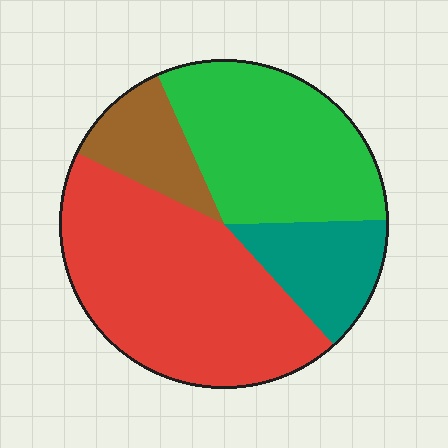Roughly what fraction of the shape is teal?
Teal takes up about one eighth (1/8) of the shape.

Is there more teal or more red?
Red.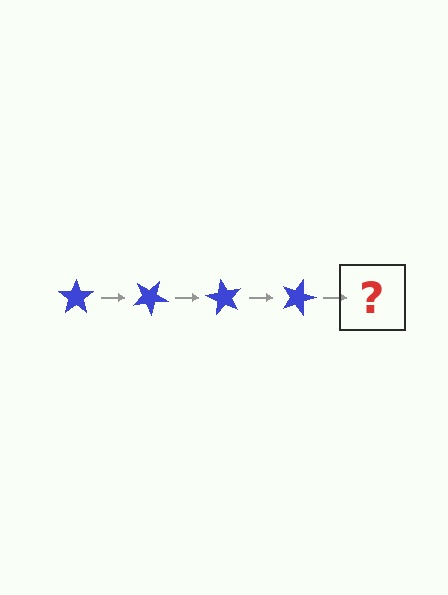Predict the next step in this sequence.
The next step is a blue star rotated 120 degrees.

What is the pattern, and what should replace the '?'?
The pattern is that the star rotates 30 degrees each step. The '?' should be a blue star rotated 120 degrees.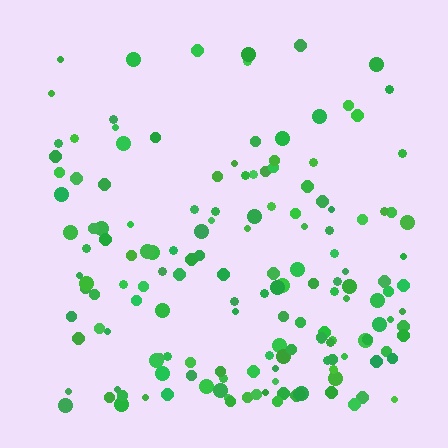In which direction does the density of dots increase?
From top to bottom, with the bottom side densest.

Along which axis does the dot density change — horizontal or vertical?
Vertical.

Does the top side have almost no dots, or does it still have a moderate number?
Still a moderate number, just noticeably fewer than the bottom.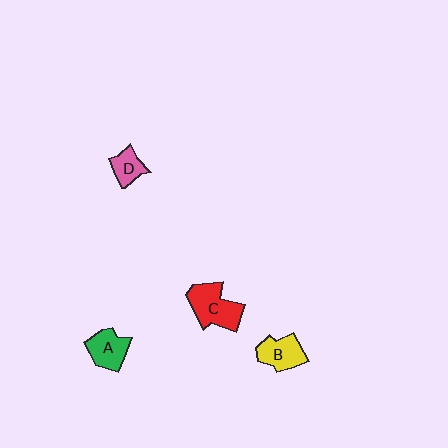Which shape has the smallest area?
Shape D (pink).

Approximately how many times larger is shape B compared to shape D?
Approximately 1.4 times.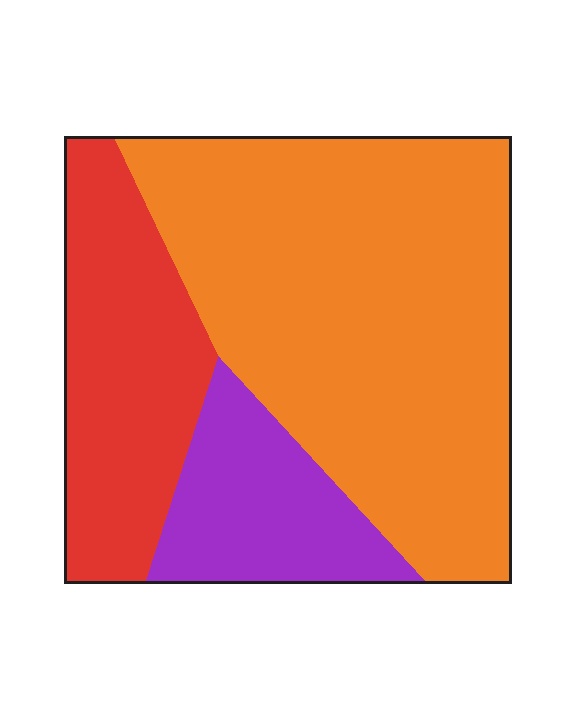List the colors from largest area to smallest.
From largest to smallest: orange, red, purple.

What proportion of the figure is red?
Red takes up about one quarter (1/4) of the figure.